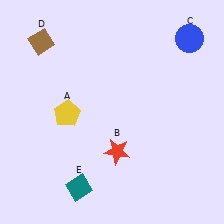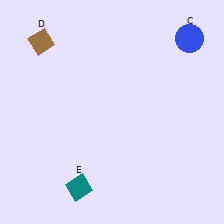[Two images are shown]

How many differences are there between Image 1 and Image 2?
There are 2 differences between the two images.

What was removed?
The red star (B), the yellow pentagon (A) were removed in Image 2.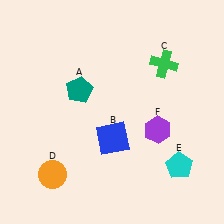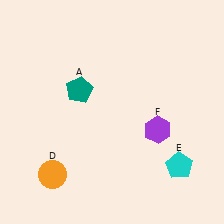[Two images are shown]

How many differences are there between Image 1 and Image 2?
There are 2 differences between the two images.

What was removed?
The blue square (B), the green cross (C) were removed in Image 2.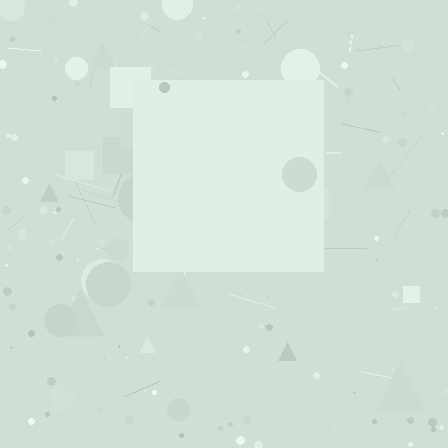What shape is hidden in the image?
A square is hidden in the image.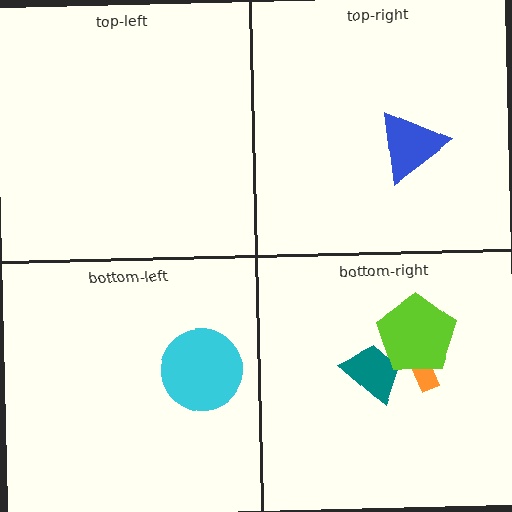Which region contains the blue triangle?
The top-right region.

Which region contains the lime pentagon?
The bottom-right region.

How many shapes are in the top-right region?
1.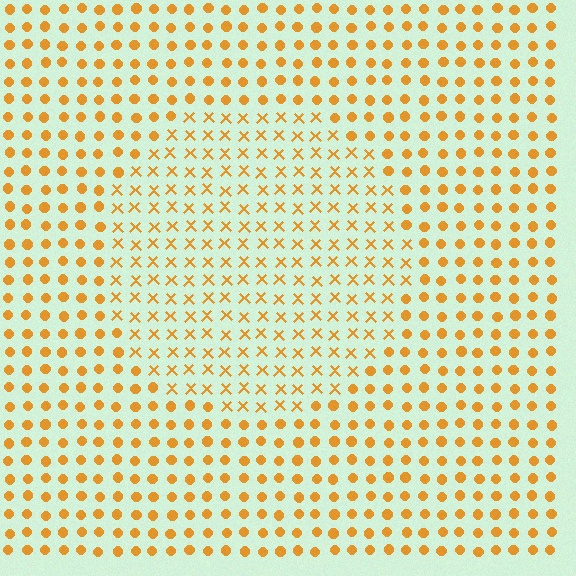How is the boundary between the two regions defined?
The boundary is defined by a change in element shape: X marks inside vs. circles outside. All elements share the same color and spacing.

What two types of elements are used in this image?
The image uses X marks inside the circle region and circles outside it.